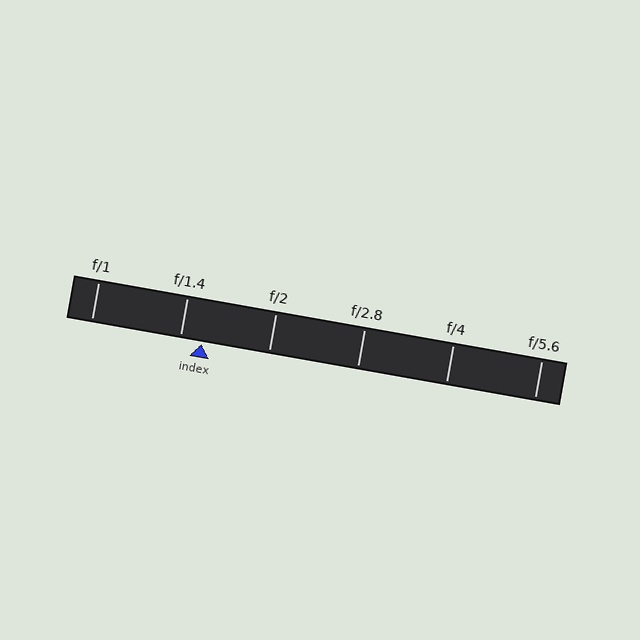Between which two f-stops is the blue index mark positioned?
The index mark is between f/1.4 and f/2.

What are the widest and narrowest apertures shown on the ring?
The widest aperture shown is f/1 and the narrowest is f/5.6.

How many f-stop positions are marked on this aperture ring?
There are 6 f-stop positions marked.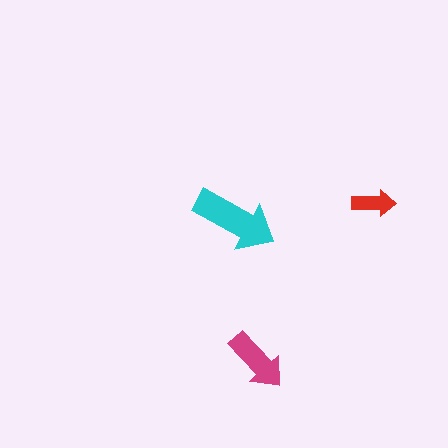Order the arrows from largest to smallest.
the cyan one, the magenta one, the red one.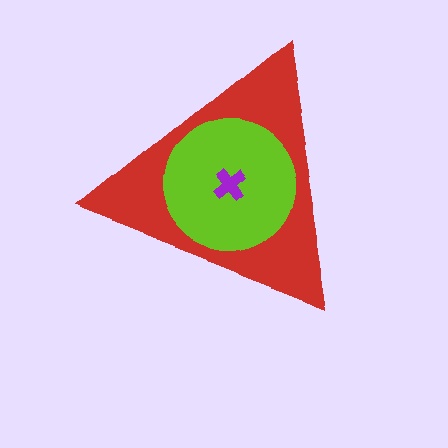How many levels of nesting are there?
3.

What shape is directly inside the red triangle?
The lime circle.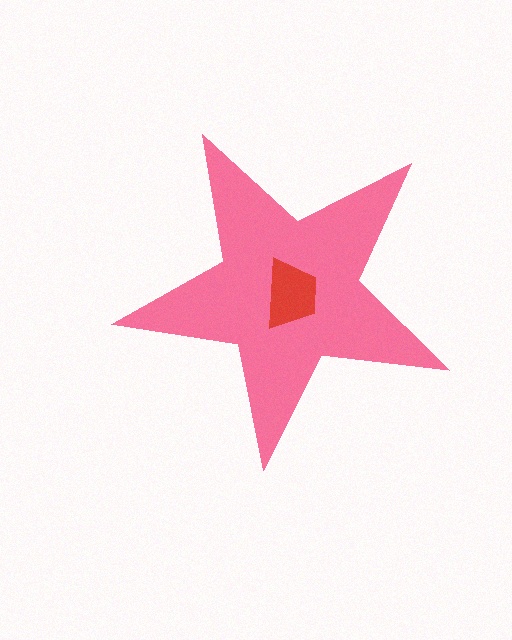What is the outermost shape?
The pink star.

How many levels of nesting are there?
2.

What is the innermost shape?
The red trapezoid.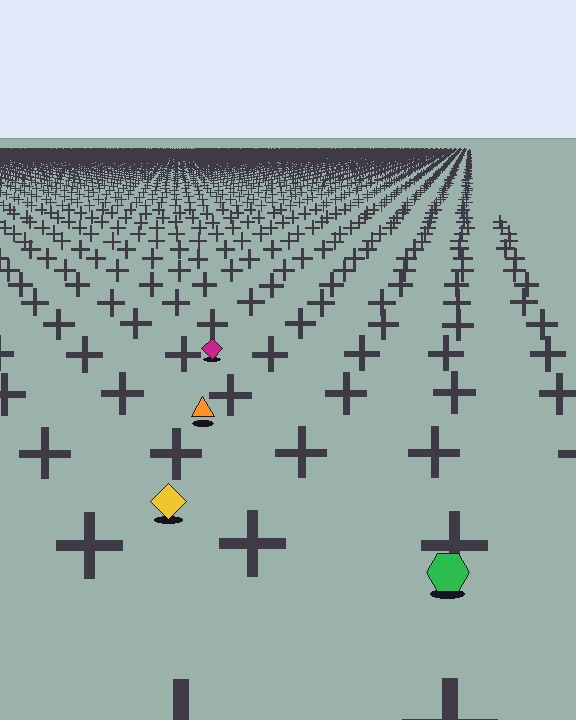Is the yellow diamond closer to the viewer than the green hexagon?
No. The green hexagon is closer — you can tell from the texture gradient: the ground texture is coarser near it.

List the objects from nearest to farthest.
From nearest to farthest: the green hexagon, the yellow diamond, the orange triangle, the magenta diamond.